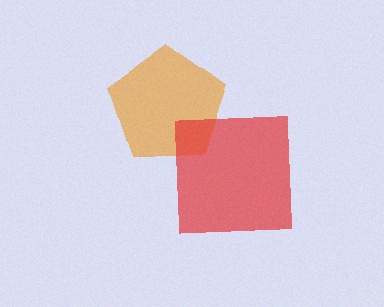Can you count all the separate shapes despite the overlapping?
Yes, there are 2 separate shapes.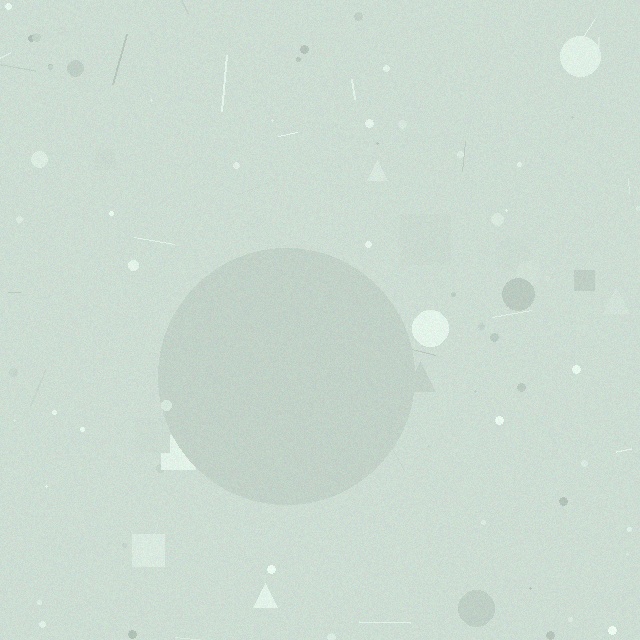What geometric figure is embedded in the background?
A circle is embedded in the background.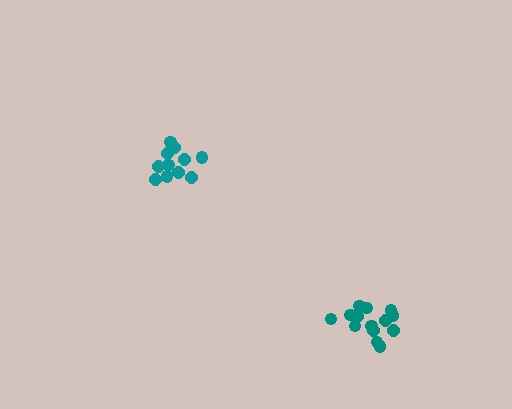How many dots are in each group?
Group 1: 14 dots, Group 2: 11 dots (25 total).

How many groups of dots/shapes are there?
There are 2 groups.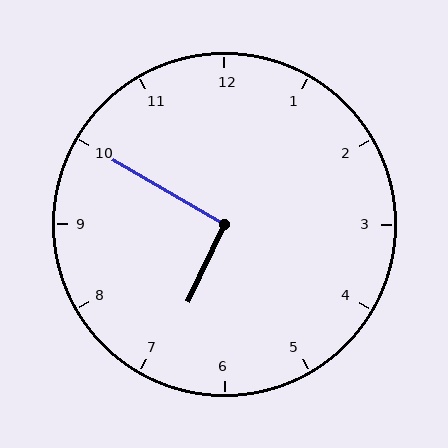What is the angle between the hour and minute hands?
Approximately 95 degrees.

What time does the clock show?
6:50.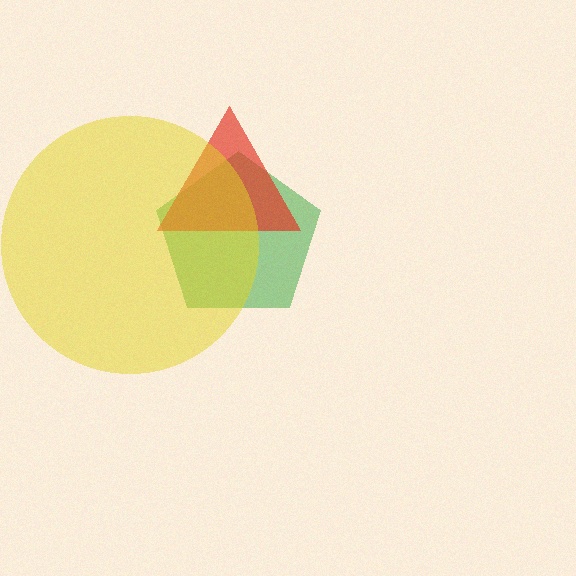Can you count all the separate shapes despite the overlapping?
Yes, there are 3 separate shapes.